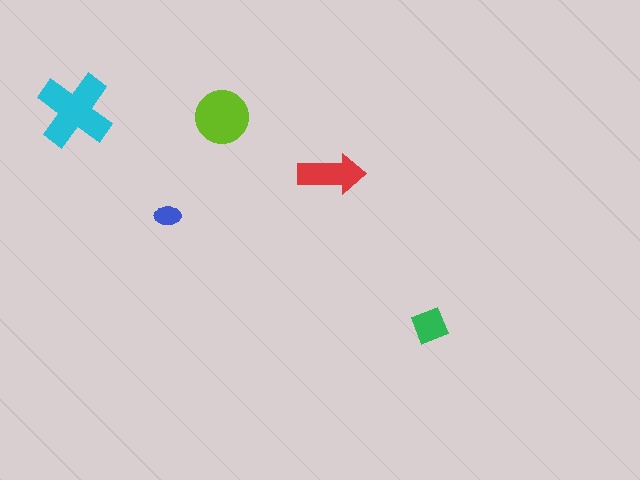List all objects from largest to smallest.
The cyan cross, the lime circle, the red arrow, the green diamond, the blue ellipse.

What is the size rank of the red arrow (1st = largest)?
3rd.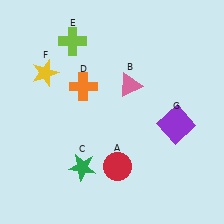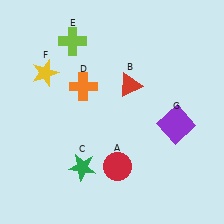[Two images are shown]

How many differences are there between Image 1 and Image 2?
There is 1 difference between the two images.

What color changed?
The triangle (B) changed from pink in Image 1 to red in Image 2.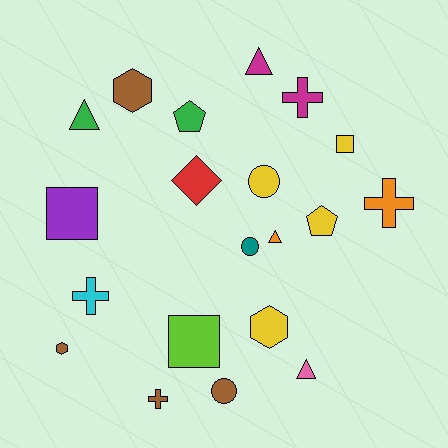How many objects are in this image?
There are 20 objects.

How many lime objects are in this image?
There is 1 lime object.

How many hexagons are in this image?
There are 3 hexagons.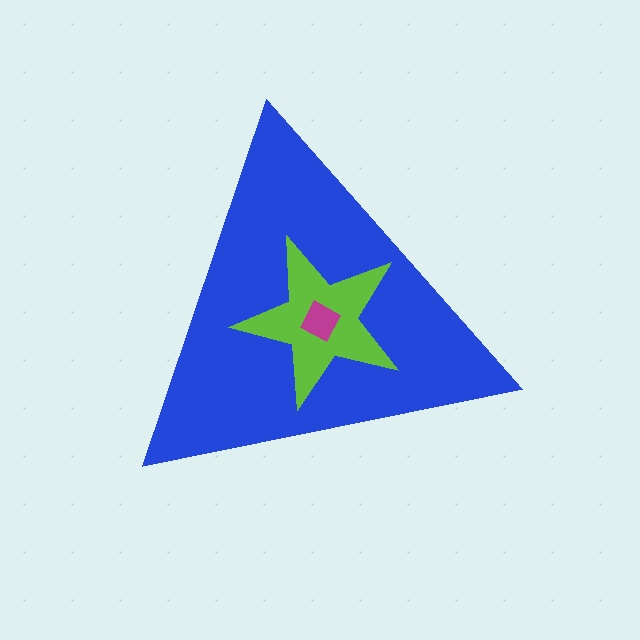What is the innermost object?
The magenta diamond.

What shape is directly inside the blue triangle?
The lime star.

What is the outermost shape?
The blue triangle.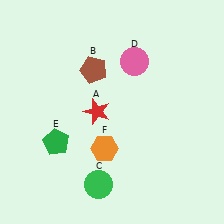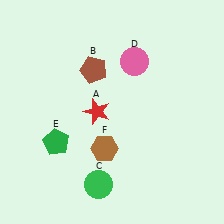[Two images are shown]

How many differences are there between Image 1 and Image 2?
There is 1 difference between the two images.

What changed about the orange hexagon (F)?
In Image 1, F is orange. In Image 2, it changed to brown.